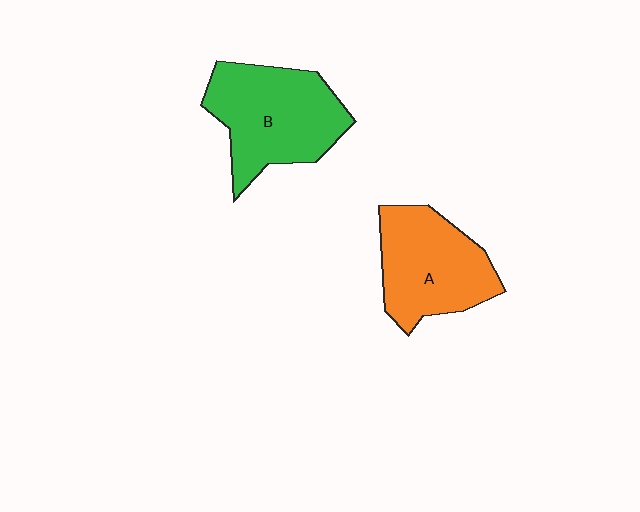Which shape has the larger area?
Shape B (green).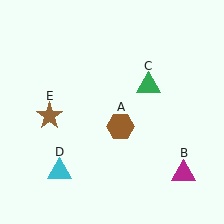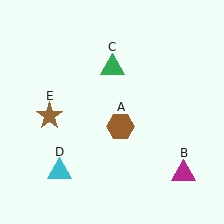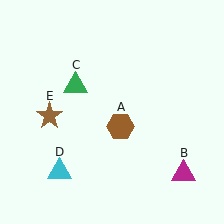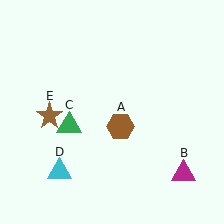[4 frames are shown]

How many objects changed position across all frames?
1 object changed position: green triangle (object C).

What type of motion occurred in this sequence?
The green triangle (object C) rotated counterclockwise around the center of the scene.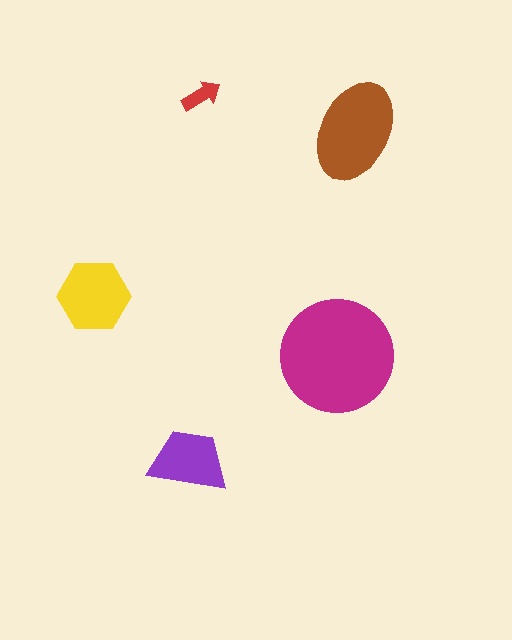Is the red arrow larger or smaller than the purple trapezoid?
Smaller.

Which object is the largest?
The magenta circle.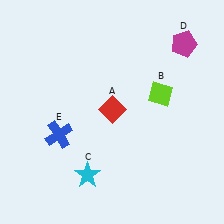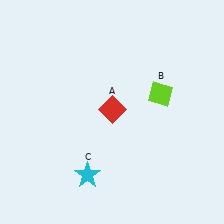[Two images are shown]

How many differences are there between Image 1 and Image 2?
There are 2 differences between the two images.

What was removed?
The blue cross (E), the magenta pentagon (D) were removed in Image 2.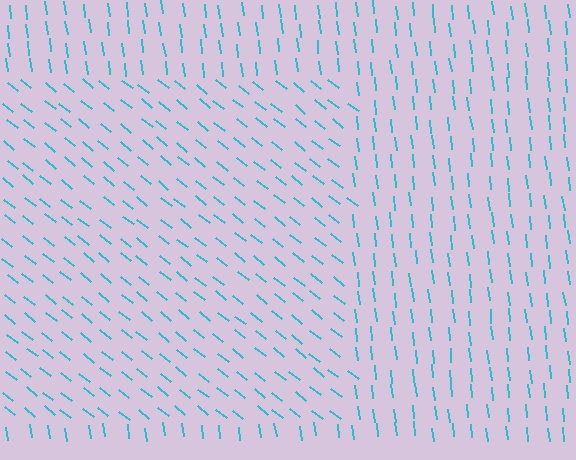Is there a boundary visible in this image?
Yes, there is a texture boundary formed by a change in line orientation.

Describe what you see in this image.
The image is filled with small cyan line segments. A rectangle region in the image has lines oriented differently from the surrounding lines, creating a visible texture boundary.